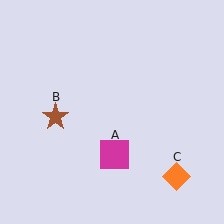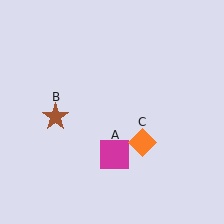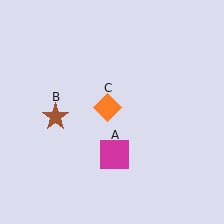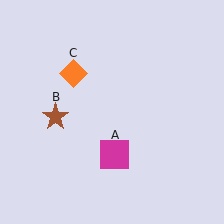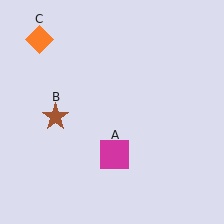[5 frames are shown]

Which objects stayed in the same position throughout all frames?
Magenta square (object A) and brown star (object B) remained stationary.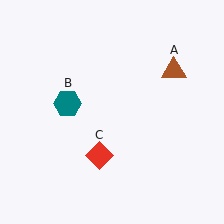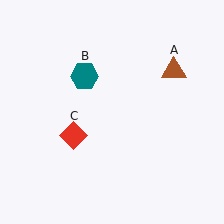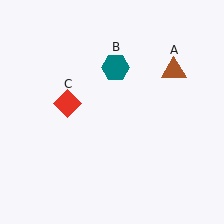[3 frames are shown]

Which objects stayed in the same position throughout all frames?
Brown triangle (object A) remained stationary.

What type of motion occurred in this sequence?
The teal hexagon (object B), red diamond (object C) rotated clockwise around the center of the scene.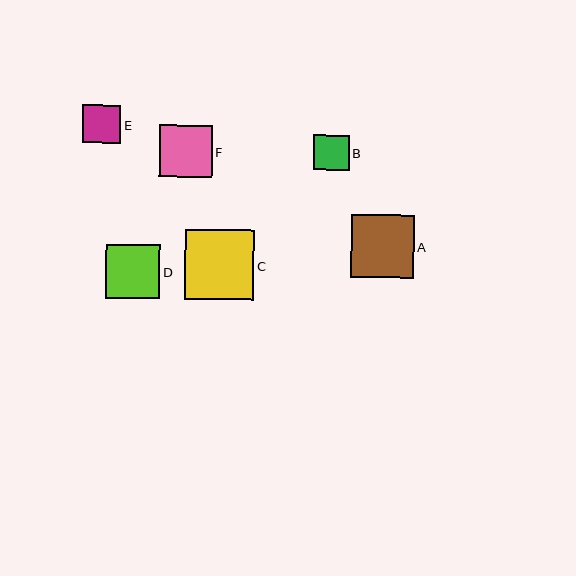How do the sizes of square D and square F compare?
Square D and square F are approximately the same size.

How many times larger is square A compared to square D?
Square A is approximately 1.2 times the size of square D.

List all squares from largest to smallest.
From largest to smallest: C, A, D, F, E, B.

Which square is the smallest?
Square B is the smallest with a size of approximately 36 pixels.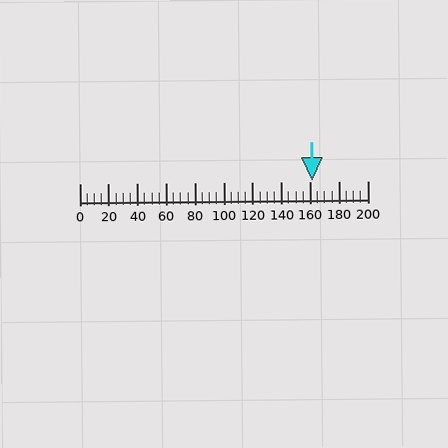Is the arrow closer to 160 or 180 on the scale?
The arrow is closer to 160.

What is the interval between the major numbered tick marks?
The major tick marks are spaced 20 units apart.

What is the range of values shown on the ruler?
The ruler shows values from 0 to 200.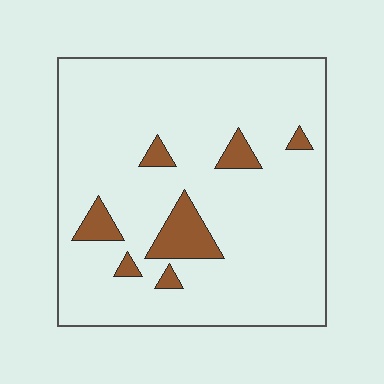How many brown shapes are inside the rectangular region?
7.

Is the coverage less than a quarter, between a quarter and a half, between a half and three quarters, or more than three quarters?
Less than a quarter.